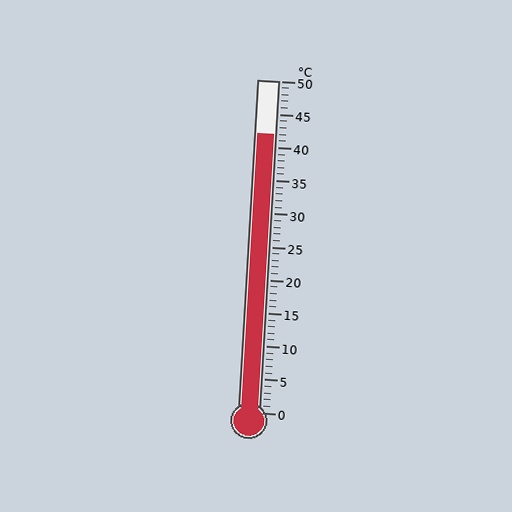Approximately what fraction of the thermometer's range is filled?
The thermometer is filled to approximately 85% of its range.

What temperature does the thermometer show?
The thermometer shows approximately 42°C.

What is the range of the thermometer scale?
The thermometer scale ranges from 0°C to 50°C.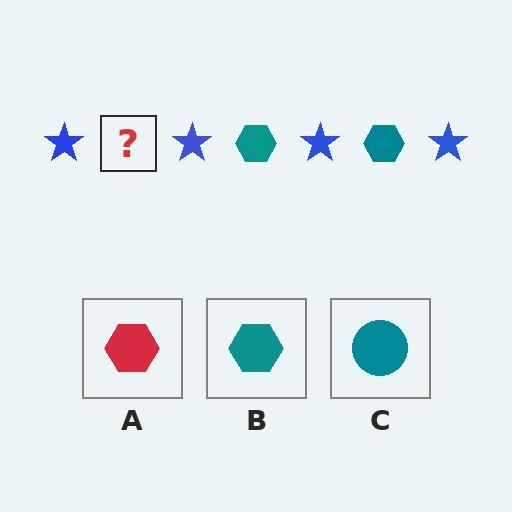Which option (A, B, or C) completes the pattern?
B.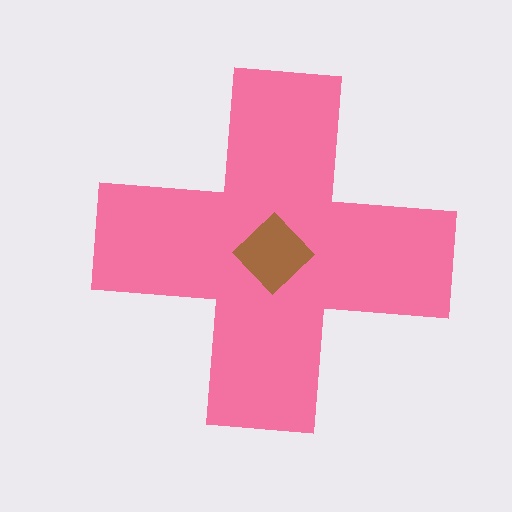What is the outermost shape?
The pink cross.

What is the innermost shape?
The brown diamond.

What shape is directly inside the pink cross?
The brown diamond.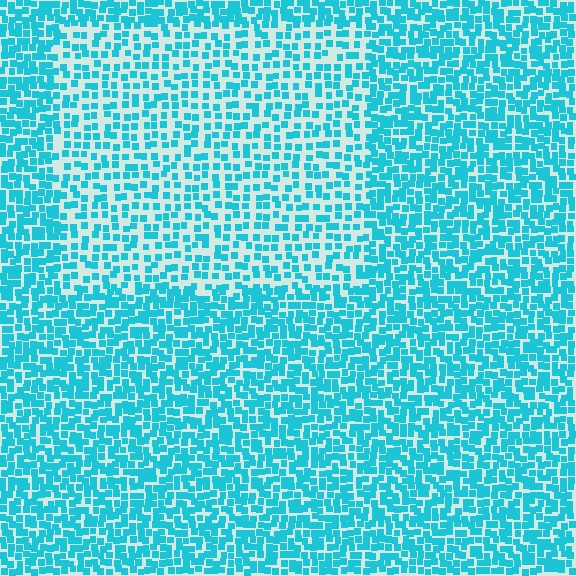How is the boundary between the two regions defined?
The boundary is defined by a change in element density (approximately 1.8x ratio). All elements are the same color, size, and shape.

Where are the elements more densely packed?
The elements are more densely packed outside the rectangle boundary.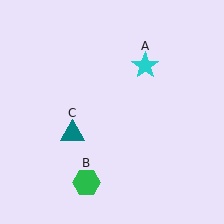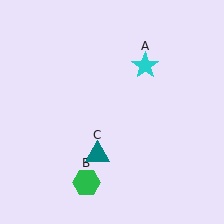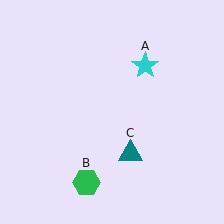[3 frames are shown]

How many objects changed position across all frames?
1 object changed position: teal triangle (object C).